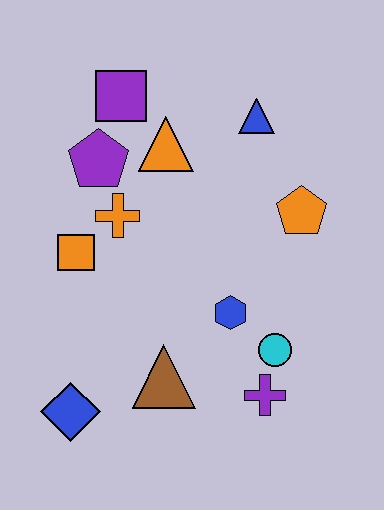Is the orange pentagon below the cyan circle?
No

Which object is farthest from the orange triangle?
The blue diamond is farthest from the orange triangle.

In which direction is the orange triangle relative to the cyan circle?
The orange triangle is above the cyan circle.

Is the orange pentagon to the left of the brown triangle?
No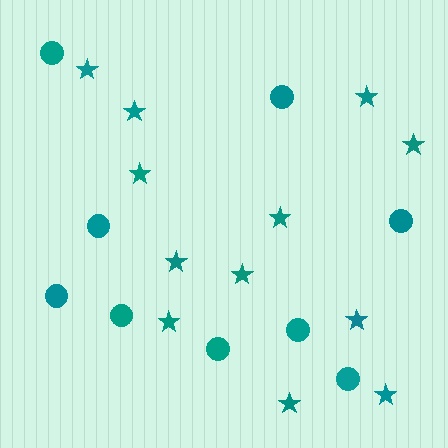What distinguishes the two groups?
There are 2 groups: one group of circles (9) and one group of stars (12).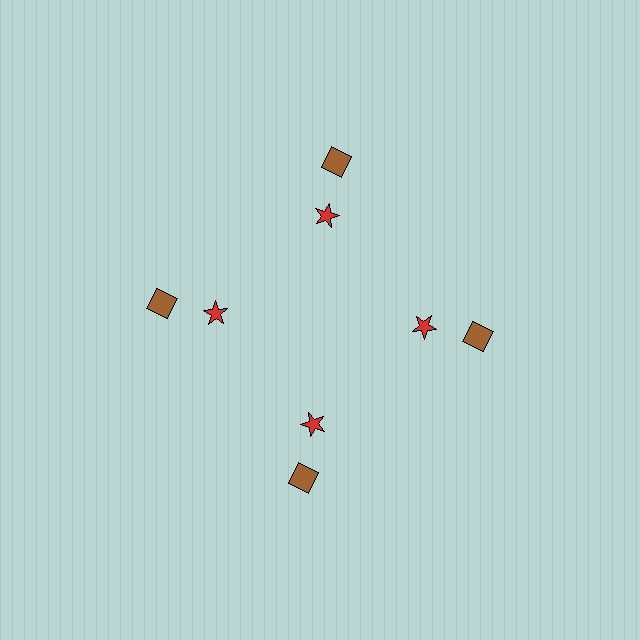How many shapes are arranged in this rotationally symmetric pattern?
There are 8 shapes, arranged in 4 groups of 2.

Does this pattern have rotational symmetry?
Yes, this pattern has 4-fold rotational symmetry. It looks the same after rotating 90 degrees around the center.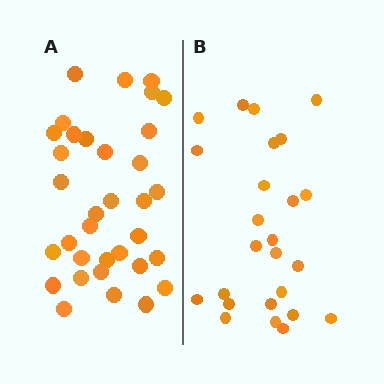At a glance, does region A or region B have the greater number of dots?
Region A (the left region) has more dots.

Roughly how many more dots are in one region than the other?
Region A has roughly 8 or so more dots than region B.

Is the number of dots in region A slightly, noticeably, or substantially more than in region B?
Region A has noticeably more, but not dramatically so. The ratio is roughly 1.4 to 1.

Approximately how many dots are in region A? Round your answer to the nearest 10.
About 30 dots. (The exact count is 34, which rounds to 30.)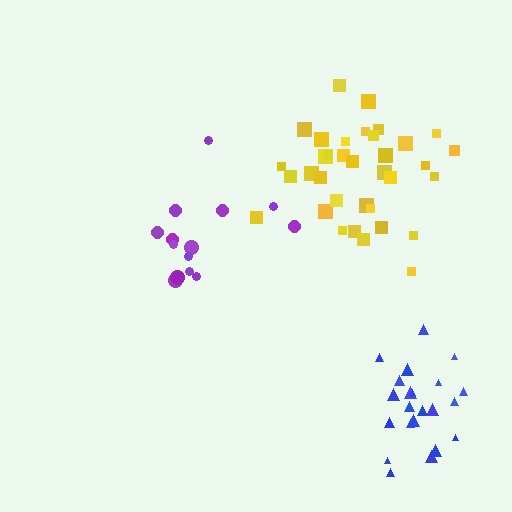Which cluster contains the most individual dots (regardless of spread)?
Yellow (35).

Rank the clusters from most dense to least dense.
blue, yellow, purple.